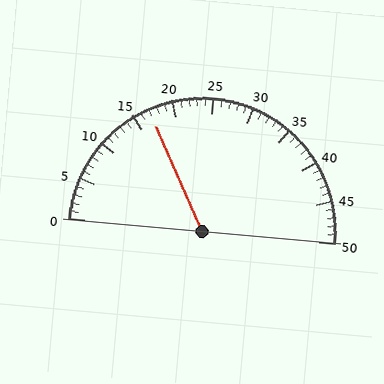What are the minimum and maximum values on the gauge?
The gauge ranges from 0 to 50.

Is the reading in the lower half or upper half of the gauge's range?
The reading is in the lower half of the range (0 to 50).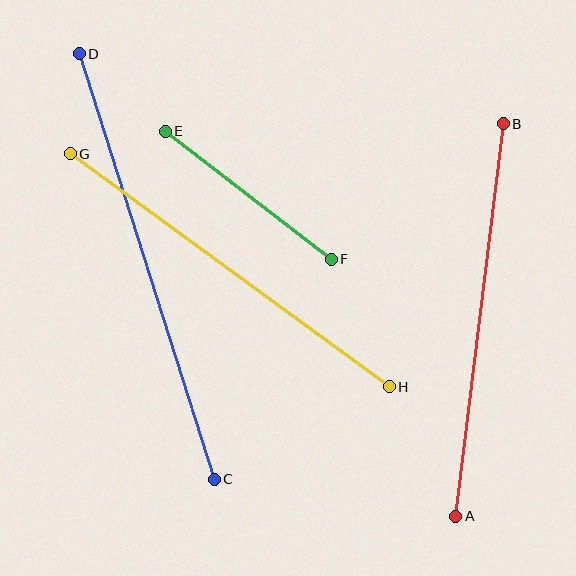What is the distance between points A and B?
The distance is approximately 395 pixels.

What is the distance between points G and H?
The distance is approximately 395 pixels.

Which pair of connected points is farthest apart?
Points C and D are farthest apart.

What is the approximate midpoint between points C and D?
The midpoint is at approximately (147, 267) pixels.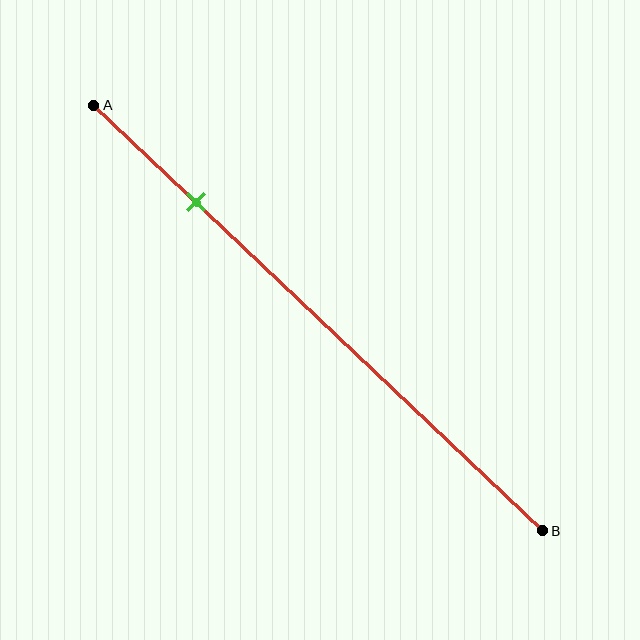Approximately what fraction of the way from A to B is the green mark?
The green mark is approximately 25% of the way from A to B.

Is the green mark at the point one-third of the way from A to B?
No, the mark is at about 25% from A, not at the 33% one-third point.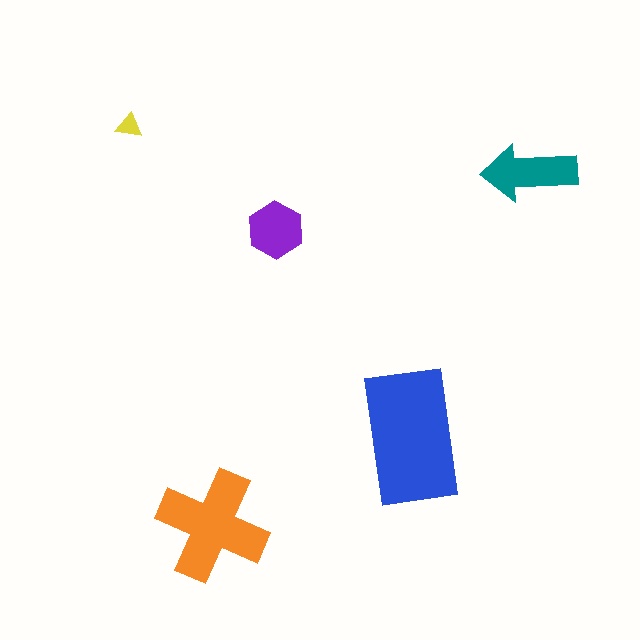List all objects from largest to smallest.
The blue rectangle, the orange cross, the teal arrow, the purple hexagon, the yellow triangle.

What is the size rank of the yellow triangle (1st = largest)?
5th.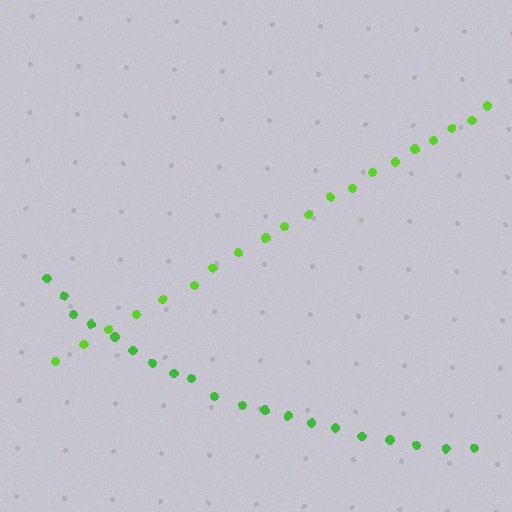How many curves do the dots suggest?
There are 2 distinct paths.